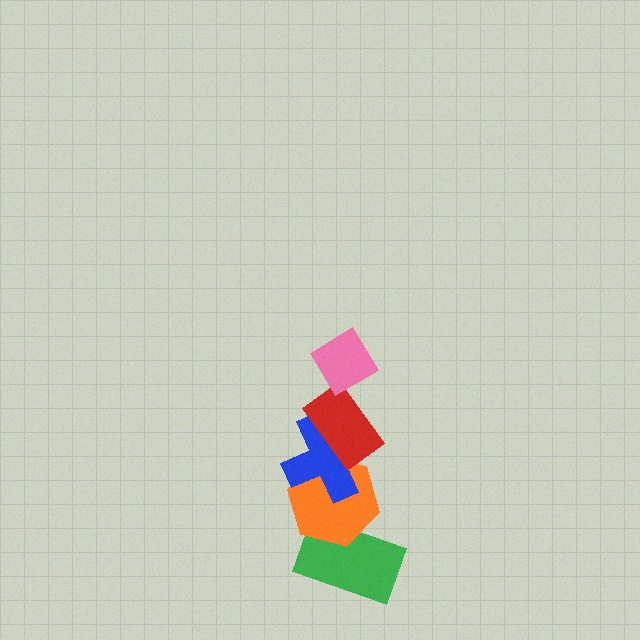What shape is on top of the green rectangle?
The orange hexagon is on top of the green rectangle.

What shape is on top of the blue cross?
The red rectangle is on top of the blue cross.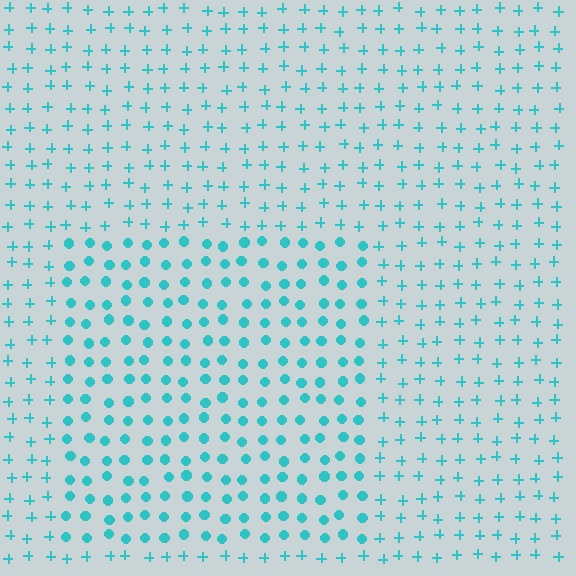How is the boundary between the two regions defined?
The boundary is defined by a change in element shape: circles inside vs. plus signs outside. All elements share the same color and spacing.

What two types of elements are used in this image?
The image uses circles inside the rectangle region and plus signs outside it.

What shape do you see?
I see a rectangle.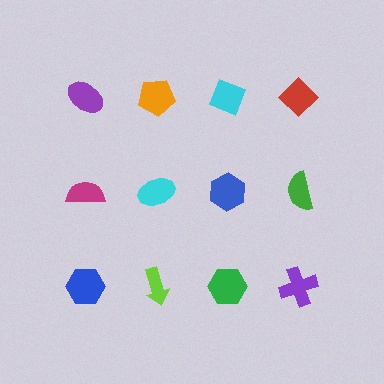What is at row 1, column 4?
A red diamond.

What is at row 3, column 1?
A blue hexagon.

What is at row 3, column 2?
A lime arrow.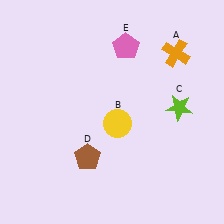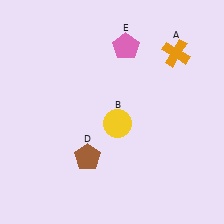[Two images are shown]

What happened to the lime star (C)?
The lime star (C) was removed in Image 2. It was in the top-right area of Image 1.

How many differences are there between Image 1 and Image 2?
There is 1 difference between the two images.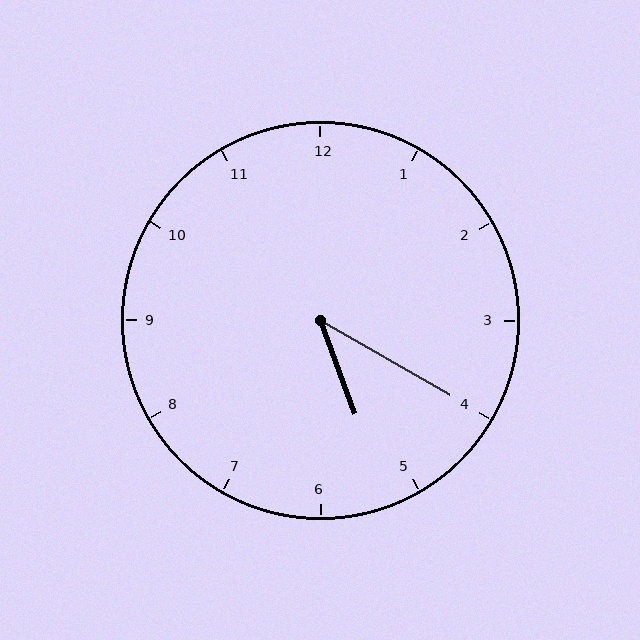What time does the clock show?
5:20.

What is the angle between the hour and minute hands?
Approximately 40 degrees.